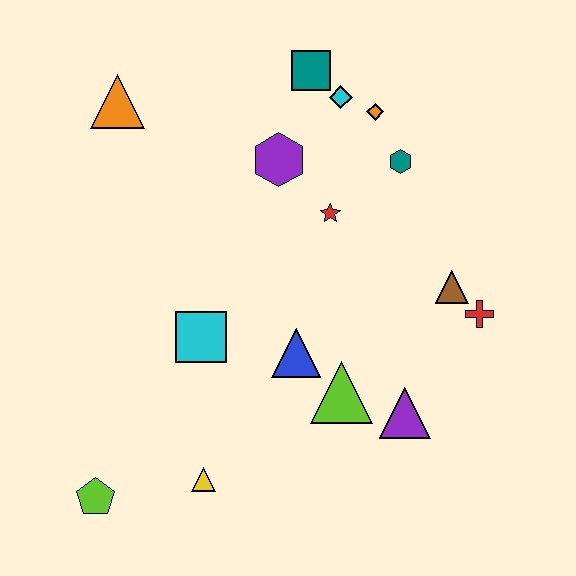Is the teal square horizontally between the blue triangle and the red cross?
Yes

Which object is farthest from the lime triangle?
The orange triangle is farthest from the lime triangle.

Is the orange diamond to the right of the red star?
Yes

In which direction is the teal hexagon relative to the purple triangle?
The teal hexagon is above the purple triangle.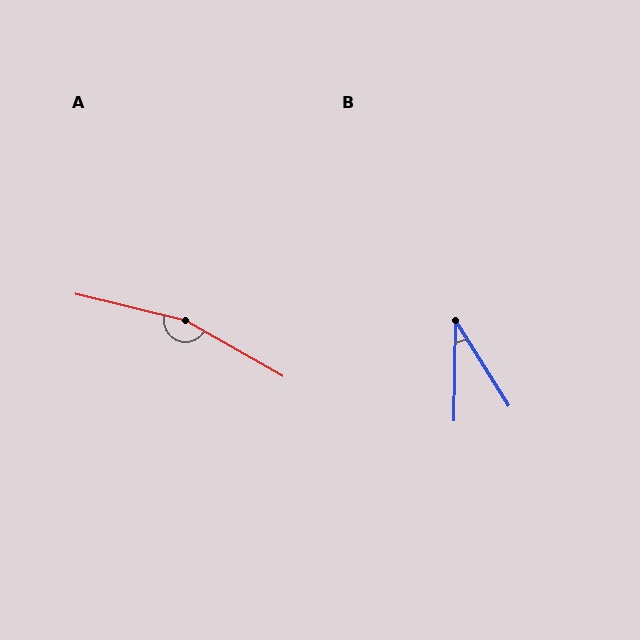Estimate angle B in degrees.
Approximately 33 degrees.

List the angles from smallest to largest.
B (33°), A (164°).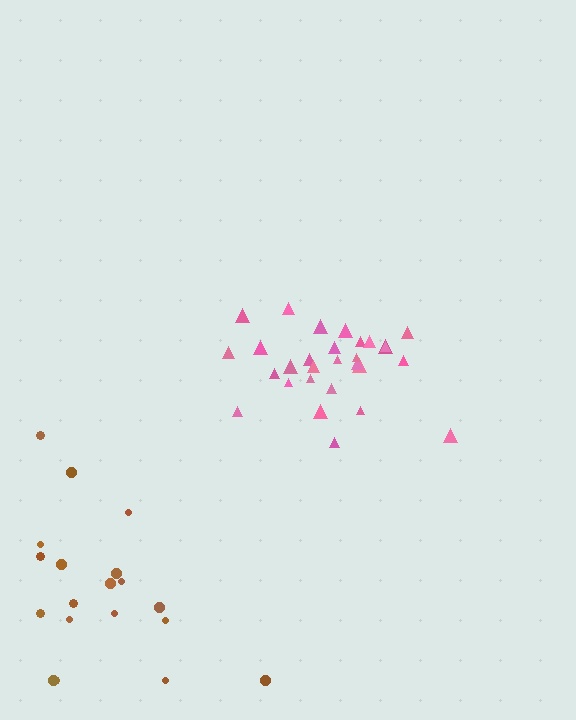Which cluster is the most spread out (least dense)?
Brown.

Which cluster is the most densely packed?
Pink.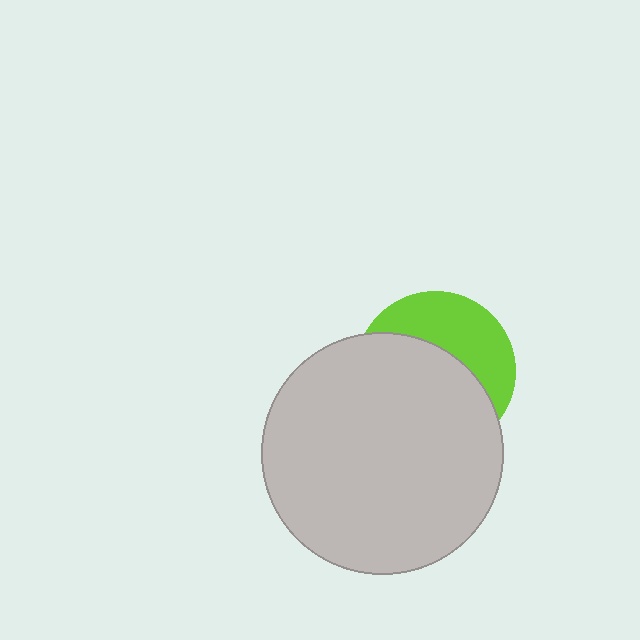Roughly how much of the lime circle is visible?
A small part of it is visible (roughly 39%).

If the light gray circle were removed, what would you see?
You would see the complete lime circle.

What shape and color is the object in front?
The object in front is a light gray circle.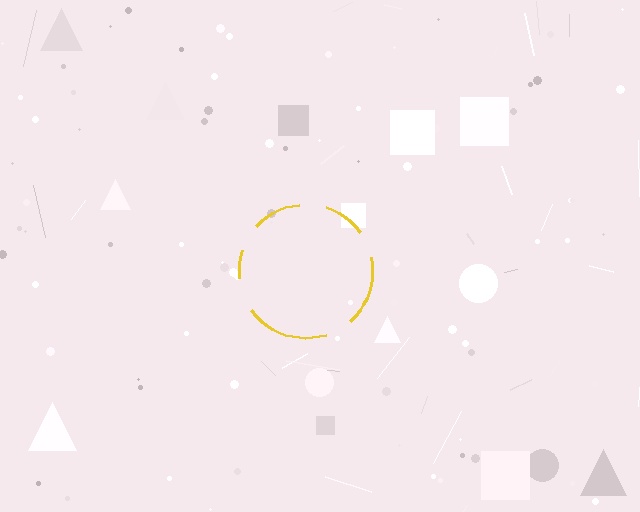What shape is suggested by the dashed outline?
The dashed outline suggests a circle.